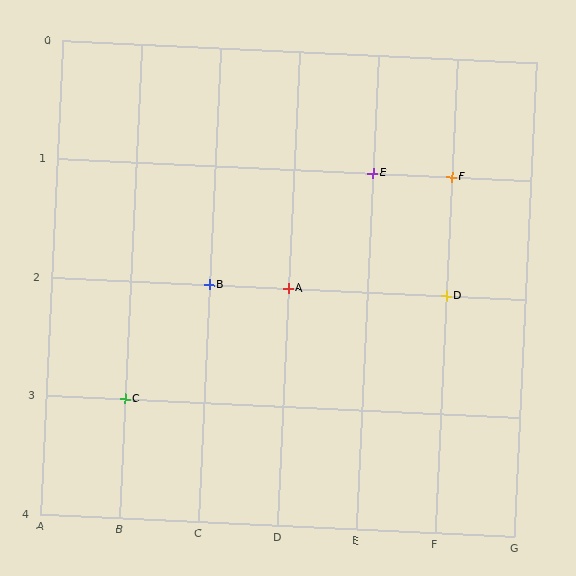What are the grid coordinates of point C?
Point C is at grid coordinates (B, 3).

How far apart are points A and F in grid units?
Points A and F are 2 columns and 1 row apart (about 2.2 grid units diagonally).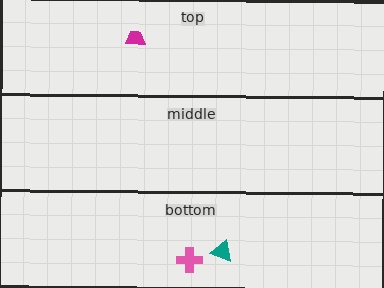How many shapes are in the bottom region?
2.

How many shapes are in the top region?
1.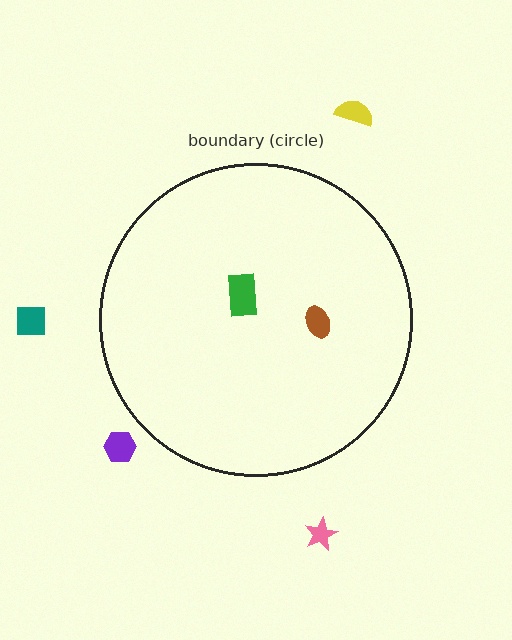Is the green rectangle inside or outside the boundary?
Inside.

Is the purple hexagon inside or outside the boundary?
Outside.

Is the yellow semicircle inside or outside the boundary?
Outside.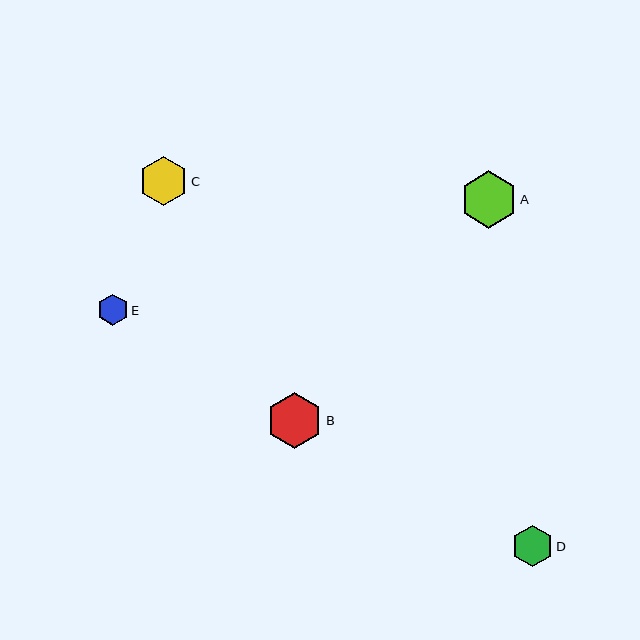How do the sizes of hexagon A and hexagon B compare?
Hexagon A and hexagon B are approximately the same size.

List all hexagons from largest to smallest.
From largest to smallest: A, B, C, D, E.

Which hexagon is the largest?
Hexagon A is the largest with a size of approximately 57 pixels.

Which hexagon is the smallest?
Hexagon E is the smallest with a size of approximately 31 pixels.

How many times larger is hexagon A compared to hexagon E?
Hexagon A is approximately 1.8 times the size of hexagon E.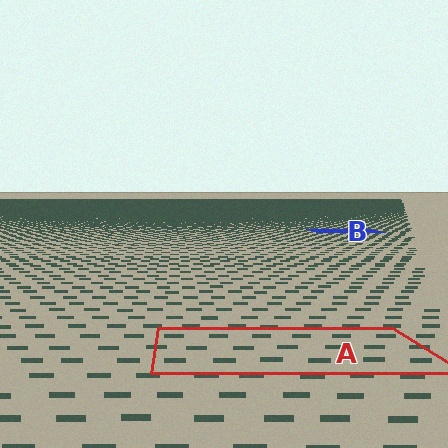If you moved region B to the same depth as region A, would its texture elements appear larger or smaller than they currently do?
They would appear larger. At a closer depth, the same texture elements are projected at a bigger on-screen size.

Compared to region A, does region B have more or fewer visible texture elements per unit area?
Region B has more texture elements per unit area — they are packed more densely because it is farther away.